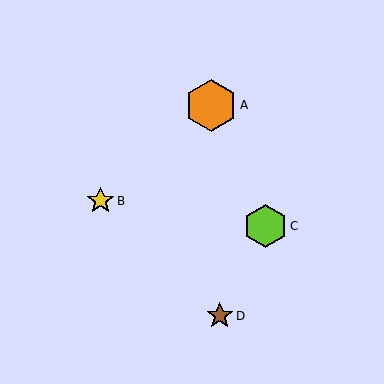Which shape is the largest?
The orange hexagon (labeled A) is the largest.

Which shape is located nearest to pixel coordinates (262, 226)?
The lime hexagon (labeled C) at (265, 226) is nearest to that location.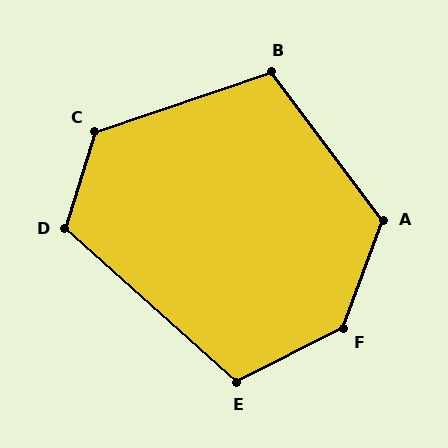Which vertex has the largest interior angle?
F, at approximately 137 degrees.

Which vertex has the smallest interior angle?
B, at approximately 108 degrees.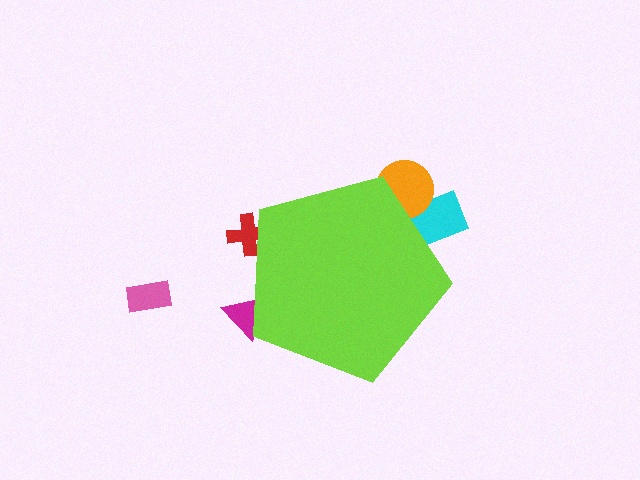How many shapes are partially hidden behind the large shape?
4 shapes are partially hidden.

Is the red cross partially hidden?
Yes, the red cross is partially hidden behind the lime pentagon.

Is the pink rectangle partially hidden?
No, the pink rectangle is fully visible.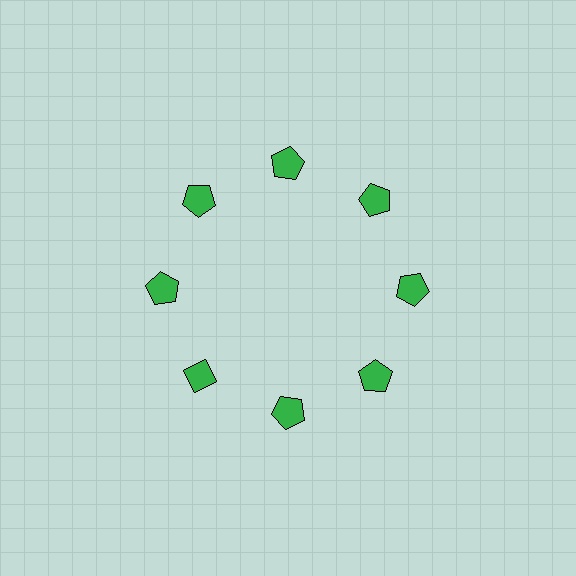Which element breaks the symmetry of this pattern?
The green diamond at roughly the 8 o'clock position breaks the symmetry. All other shapes are green pentagons.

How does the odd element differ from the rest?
It has a different shape: diamond instead of pentagon.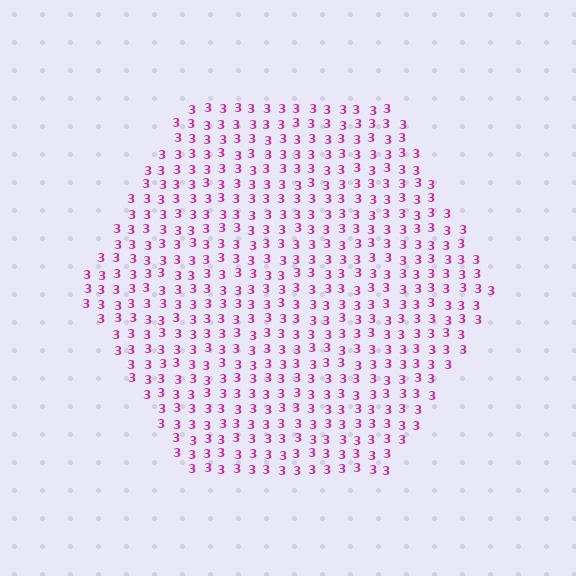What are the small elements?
The small elements are digit 3's.